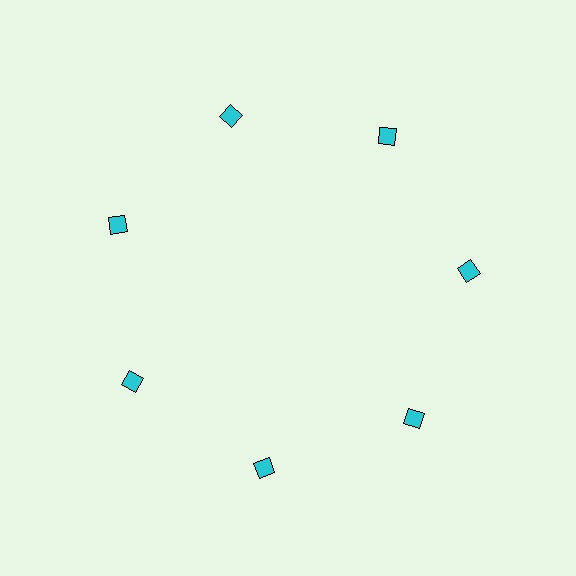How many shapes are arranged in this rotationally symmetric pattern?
There are 7 shapes, arranged in 7 groups of 1.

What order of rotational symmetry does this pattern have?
This pattern has 7-fold rotational symmetry.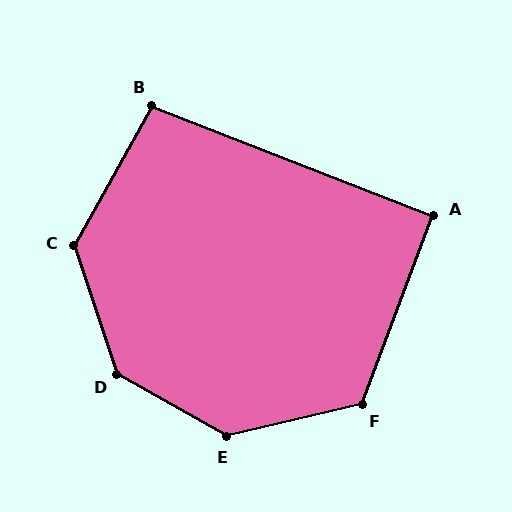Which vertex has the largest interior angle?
D, at approximately 138 degrees.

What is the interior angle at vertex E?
Approximately 137 degrees (obtuse).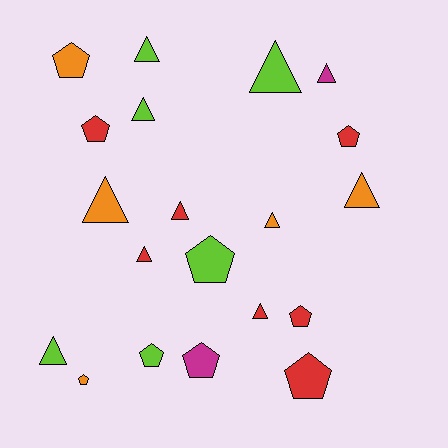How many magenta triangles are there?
There is 1 magenta triangle.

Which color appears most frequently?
Red, with 7 objects.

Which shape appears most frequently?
Triangle, with 11 objects.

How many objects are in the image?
There are 20 objects.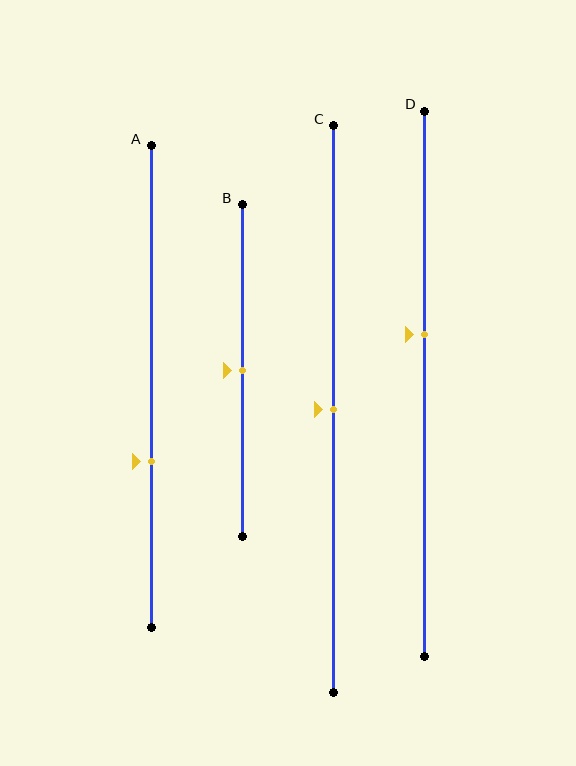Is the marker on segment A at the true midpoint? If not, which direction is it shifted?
No, the marker on segment A is shifted downward by about 16% of the segment length.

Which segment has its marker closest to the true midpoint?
Segment B has its marker closest to the true midpoint.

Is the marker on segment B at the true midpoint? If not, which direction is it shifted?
Yes, the marker on segment B is at the true midpoint.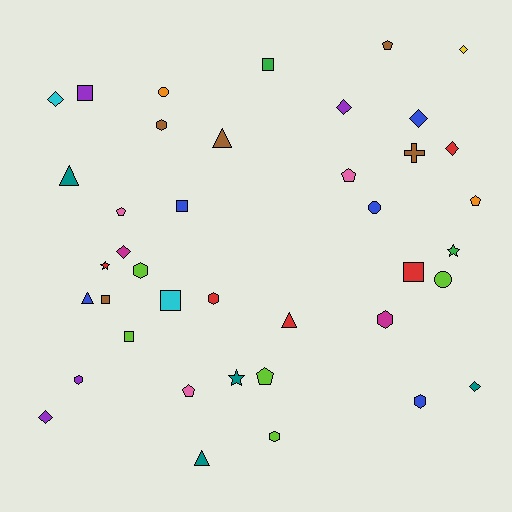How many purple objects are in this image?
There are 4 purple objects.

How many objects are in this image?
There are 40 objects.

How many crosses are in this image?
There is 1 cross.